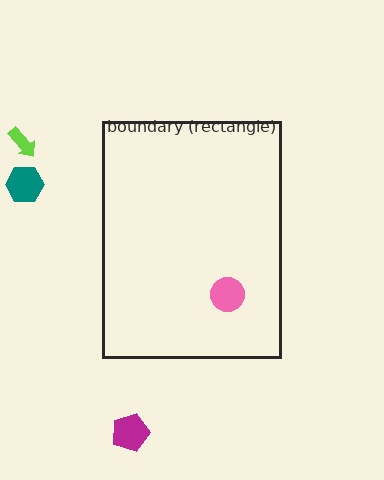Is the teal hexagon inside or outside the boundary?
Outside.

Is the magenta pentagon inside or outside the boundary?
Outside.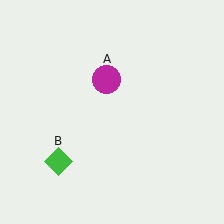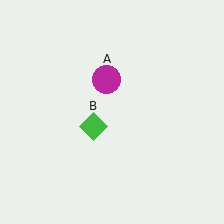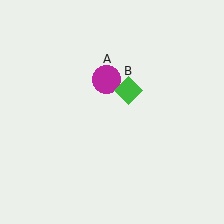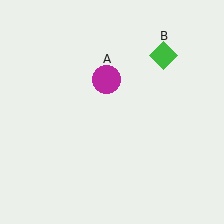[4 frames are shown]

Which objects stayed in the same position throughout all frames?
Magenta circle (object A) remained stationary.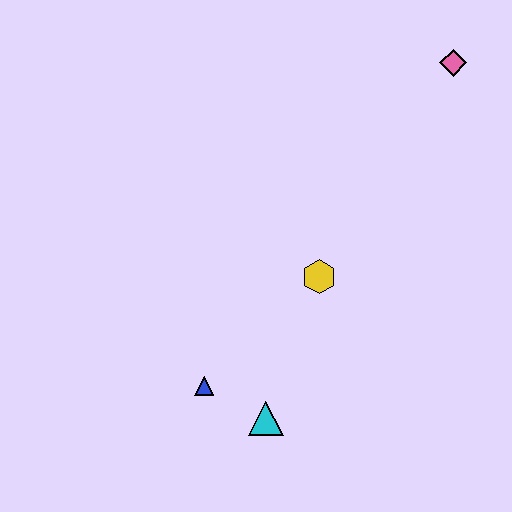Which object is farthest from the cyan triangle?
The pink diamond is farthest from the cyan triangle.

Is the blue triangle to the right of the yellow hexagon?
No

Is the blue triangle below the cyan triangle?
No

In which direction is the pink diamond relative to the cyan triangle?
The pink diamond is above the cyan triangle.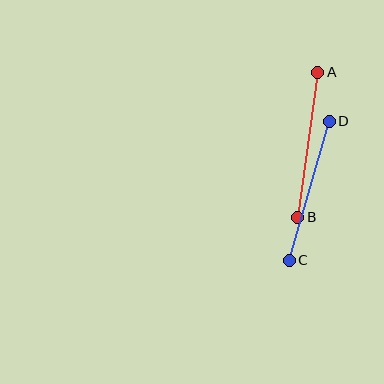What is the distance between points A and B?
The distance is approximately 146 pixels.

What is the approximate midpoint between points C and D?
The midpoint is at approximately (309, 191) pixels.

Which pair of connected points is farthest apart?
Points A and B are farthest apart.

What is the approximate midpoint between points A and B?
The midpoint is at approximately (308, 145) pixels.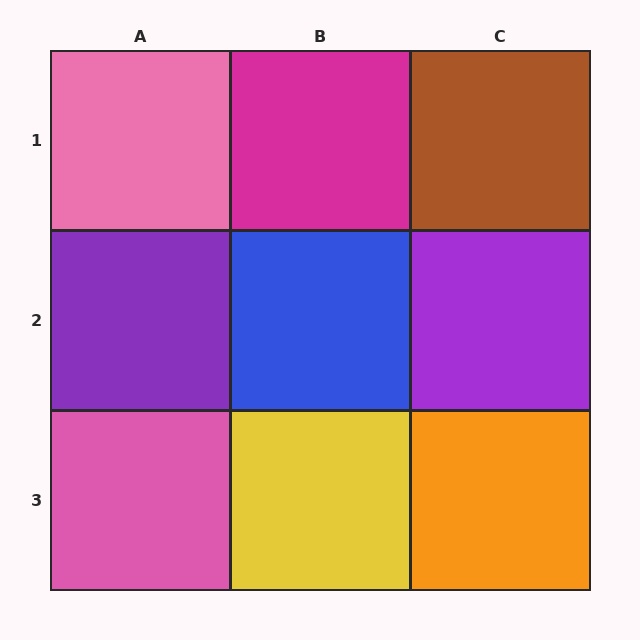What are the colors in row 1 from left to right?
Pink, magenta, brown.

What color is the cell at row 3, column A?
Pink.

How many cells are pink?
2 cells are pink.